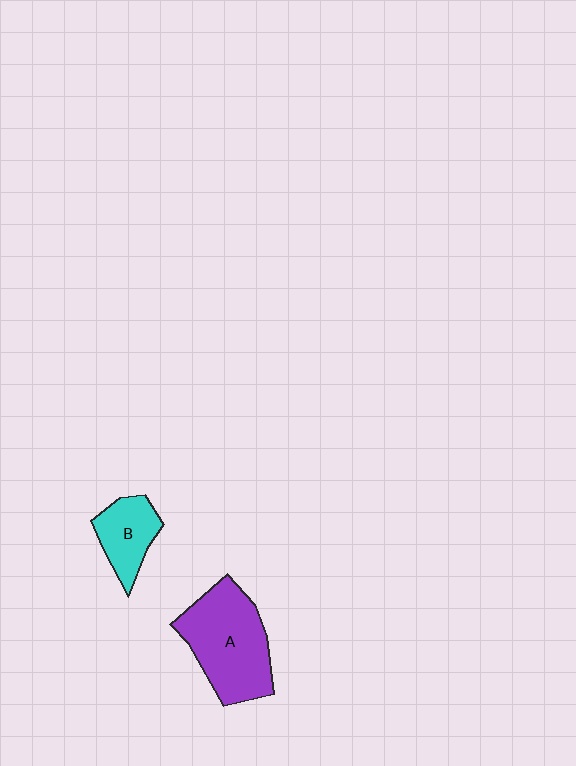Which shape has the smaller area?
Shape B (cyan).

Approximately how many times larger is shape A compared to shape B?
Approximately 2.0 times.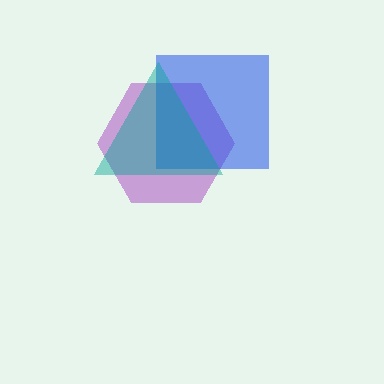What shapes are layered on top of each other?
The layered shapes are: a purple hexagon, a blue square, a teal triangle.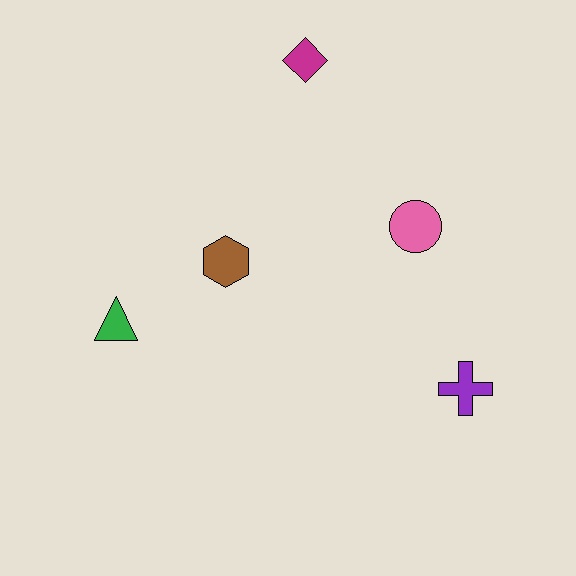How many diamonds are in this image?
There is 1 diamond.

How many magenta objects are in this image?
There is 1 magenta object.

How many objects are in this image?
There are 5 objects.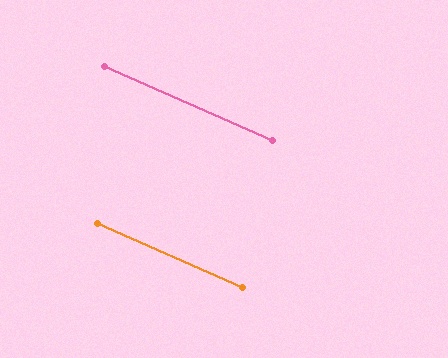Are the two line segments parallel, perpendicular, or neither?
Parallel — their directions differ by only 0.1°.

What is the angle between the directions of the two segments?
Approximately 0 degrees.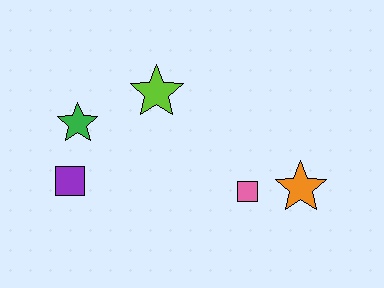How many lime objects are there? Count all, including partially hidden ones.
There is 1 lime object.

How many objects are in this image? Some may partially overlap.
There are 5 objects.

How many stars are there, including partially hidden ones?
There are 3 stars.